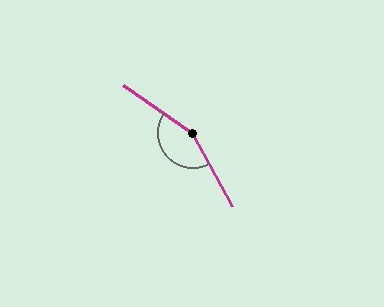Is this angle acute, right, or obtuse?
It is obtuse.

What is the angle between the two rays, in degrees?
Approximately 152 degrees.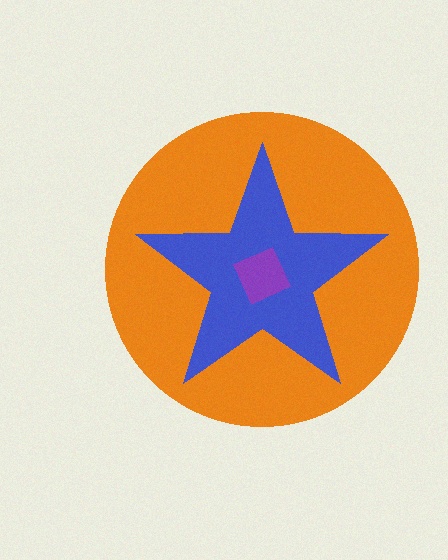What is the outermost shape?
The orange circle.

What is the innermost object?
The purple diamond.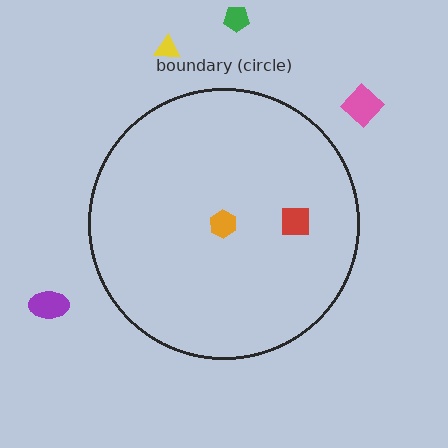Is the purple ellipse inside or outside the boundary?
Outside.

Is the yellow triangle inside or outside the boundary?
Outside.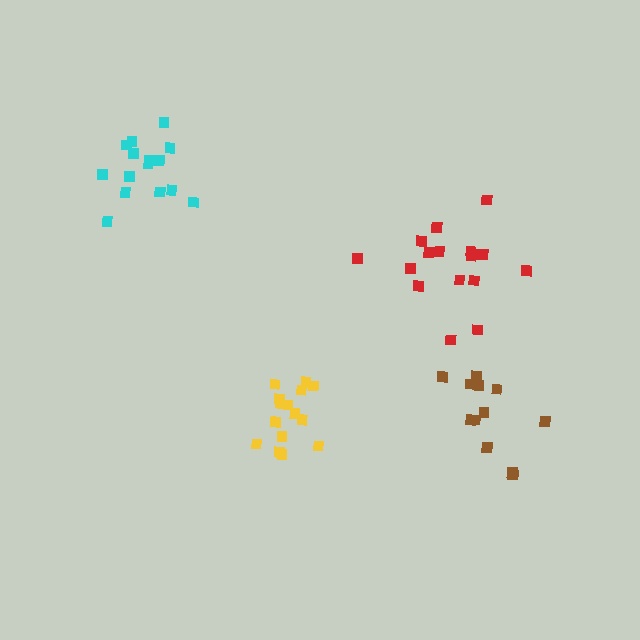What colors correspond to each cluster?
The clusters are colored: cyan, brown, yellow, red.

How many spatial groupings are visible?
There are 4 spatial groupings.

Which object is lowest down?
The brown cluster is bottommost.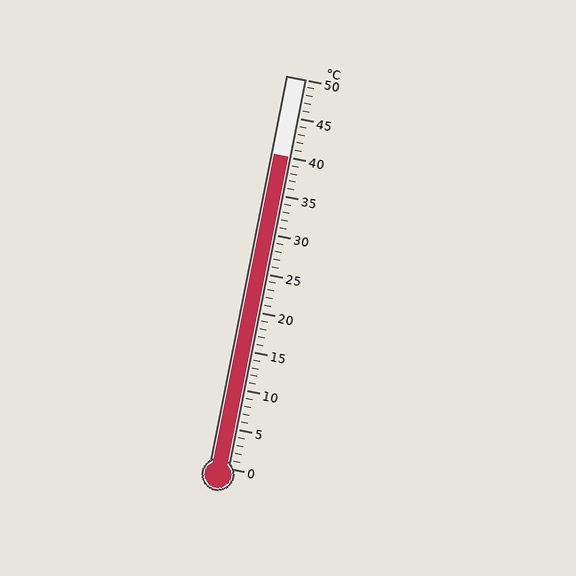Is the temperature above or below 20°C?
The temperature is above 20°C.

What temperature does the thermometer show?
The thermometer shows approximately 40°C.